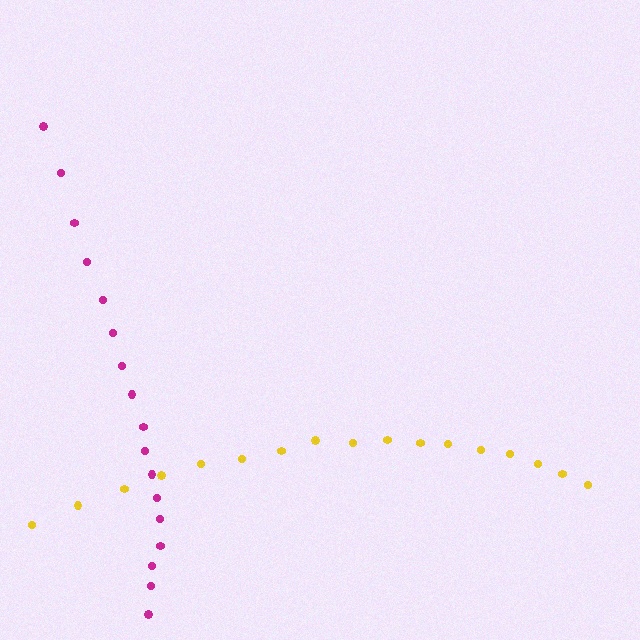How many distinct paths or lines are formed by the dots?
There are 2 distinct paths.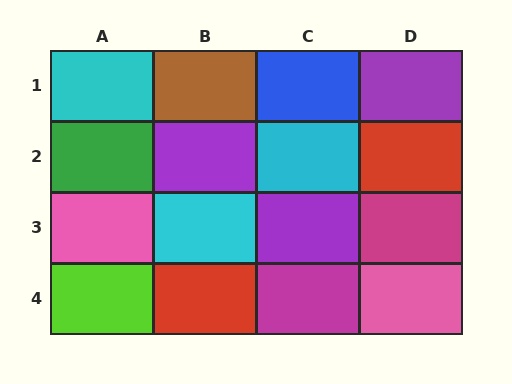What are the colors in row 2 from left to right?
Green, purple, cyan, red.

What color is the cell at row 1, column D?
Purple.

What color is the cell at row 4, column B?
Red.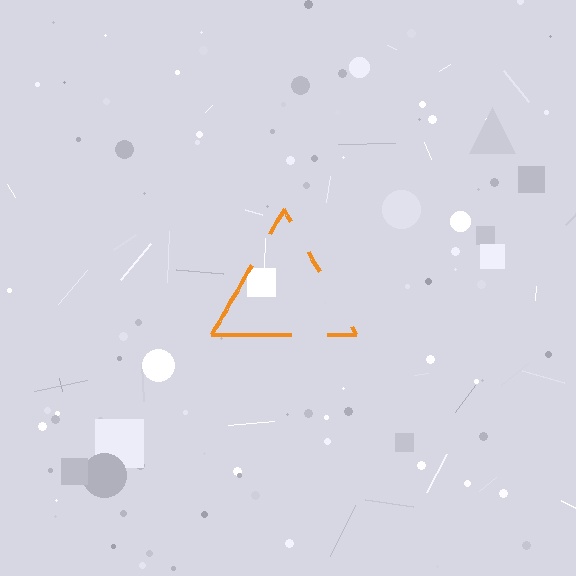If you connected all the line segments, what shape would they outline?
They would outline a triangle.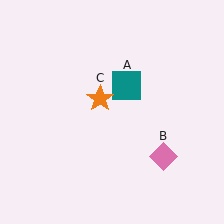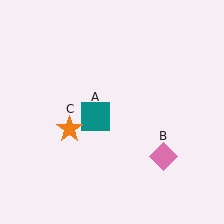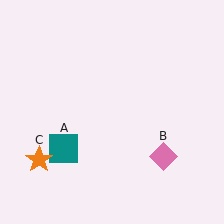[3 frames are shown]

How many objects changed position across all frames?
2 objects changed position: teal square (object A), orange star (object C).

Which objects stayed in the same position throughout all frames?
Pink diamond (object B) remained stationary.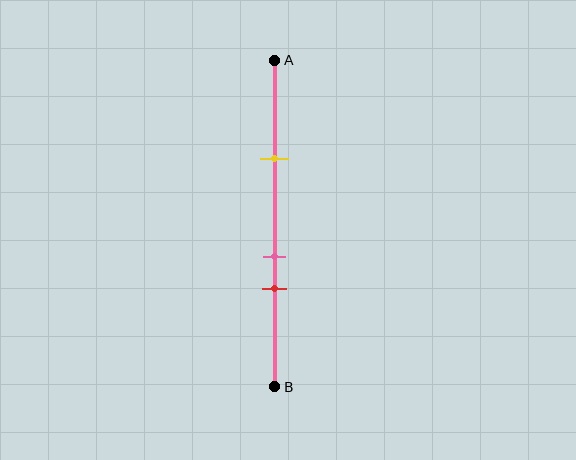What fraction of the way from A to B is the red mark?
The red mark is approximately 70% (0.7) of the way from A to B.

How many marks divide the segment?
There are 3 marks dividing the segment.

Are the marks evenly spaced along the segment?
No, the marks are not evenly spaced.